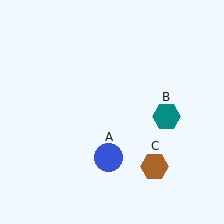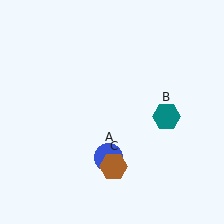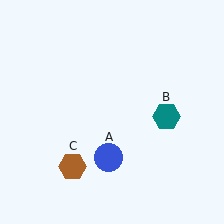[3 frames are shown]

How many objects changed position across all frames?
1 object changed position: brown hexagon (object C).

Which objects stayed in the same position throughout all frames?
Blue circle (object A) and teal hexagon (object B) remained stationary.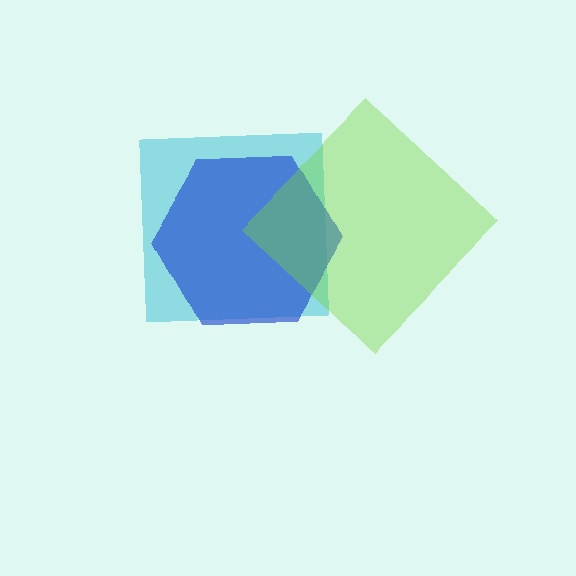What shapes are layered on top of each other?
The layered shapes are: a cyan square, a blue hexagon, a lime diamond.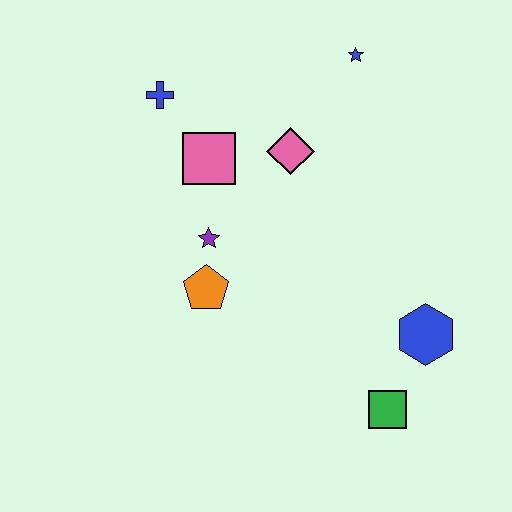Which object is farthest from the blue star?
The green square is farthest from the blue star.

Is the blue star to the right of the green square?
No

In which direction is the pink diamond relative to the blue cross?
The pink diamond is to the right of the blue cross.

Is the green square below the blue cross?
Yes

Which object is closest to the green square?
The blue hexagon is closest to the green square.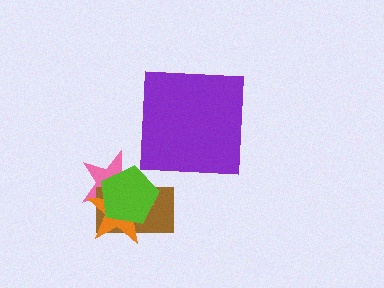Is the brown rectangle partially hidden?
Yes, it is partially covered by another shape.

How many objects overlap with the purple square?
0 objects overlap with the purple square.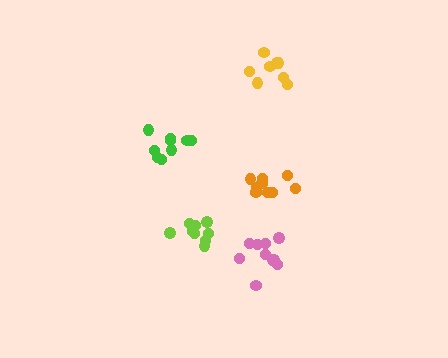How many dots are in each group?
Group 1: 9 dots, Group 2: 9 dots, Group 3: 8 dots, Group 4: 10 dots, Group 5: 9 dots (45 total).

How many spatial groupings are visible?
There are 5 spatial groupings.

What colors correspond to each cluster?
The clusters are colored: green, orange, yellow, pink, lime.